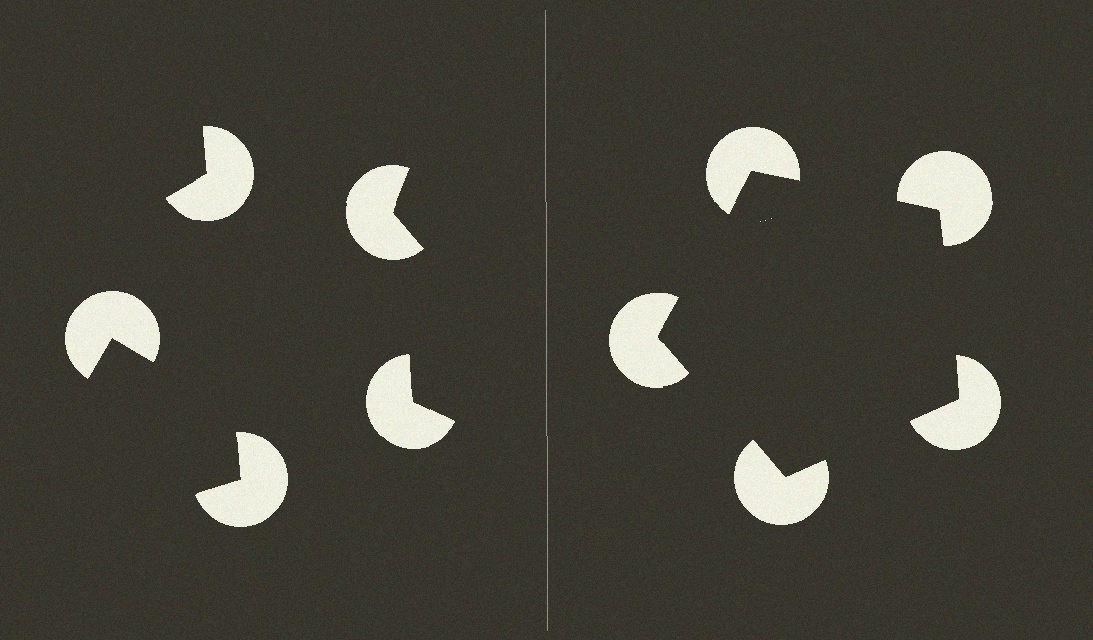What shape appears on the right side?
An illusory pentagon.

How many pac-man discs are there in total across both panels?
10 — 5 on each side.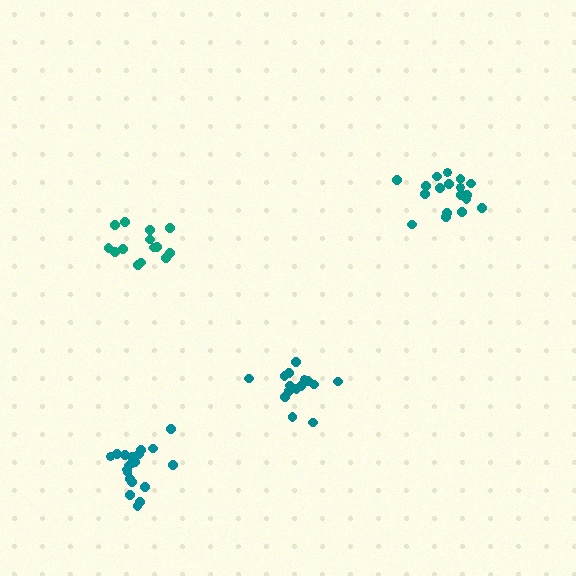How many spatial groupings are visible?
There are 4 spatial groupings.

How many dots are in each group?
Group 1: 14 dots, Group 2: 15 dots, Group 3: 18 dots, Group 4: 20 dots (67 total).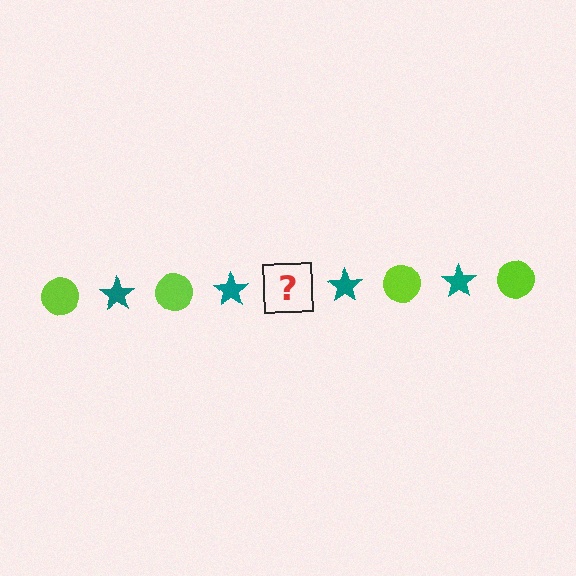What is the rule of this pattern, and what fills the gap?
The rule is that the pattern alternates between lime circle and teal star. The gap should be filled with a lime circle.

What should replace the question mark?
The question mark should be replaced with a lime circle.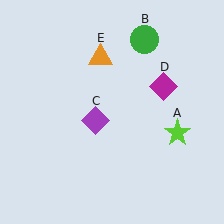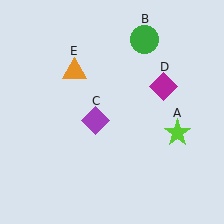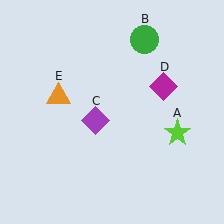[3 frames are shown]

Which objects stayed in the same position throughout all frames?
Lime star (object A) and green circle (object B) and purple diamond (object C) and magenta diamond (object D) remained stationary.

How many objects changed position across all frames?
1 object changed position: orange triangle (object E).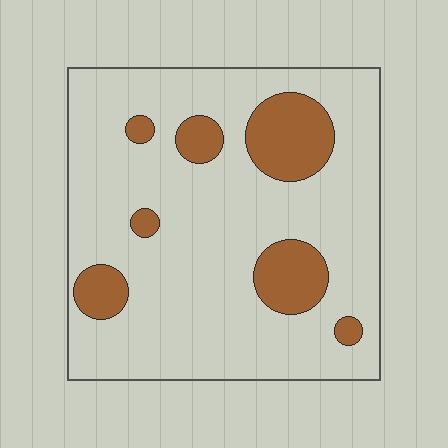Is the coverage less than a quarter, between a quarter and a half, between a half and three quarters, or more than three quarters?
Less than a quarter.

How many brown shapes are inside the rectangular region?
7.